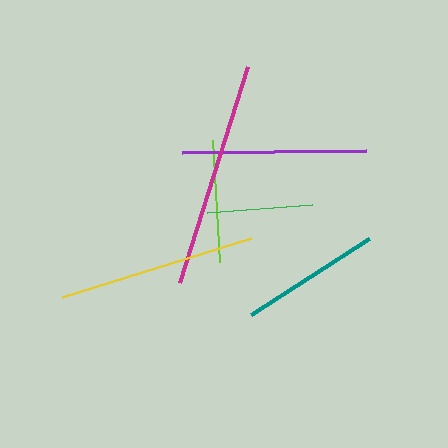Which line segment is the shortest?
The green line is the shortest at approximately 105 pixels.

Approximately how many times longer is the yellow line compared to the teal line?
The yellow line is approximately 1.4 times the length of the teal line.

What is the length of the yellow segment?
The yellow segment is approximately 197 pixels long.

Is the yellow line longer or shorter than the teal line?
The yellow line is longer than the teal line.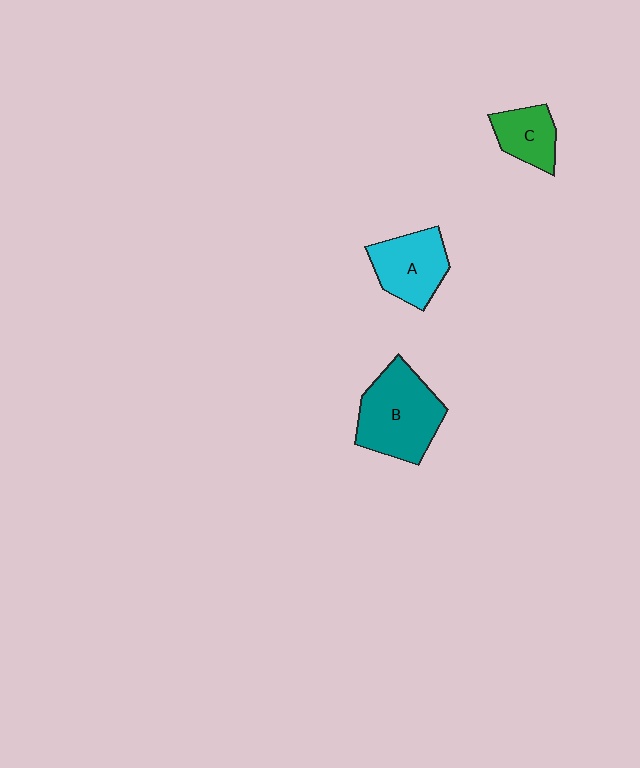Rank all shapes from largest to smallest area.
From largest to smallest: B (teal), A (cyan), C (green).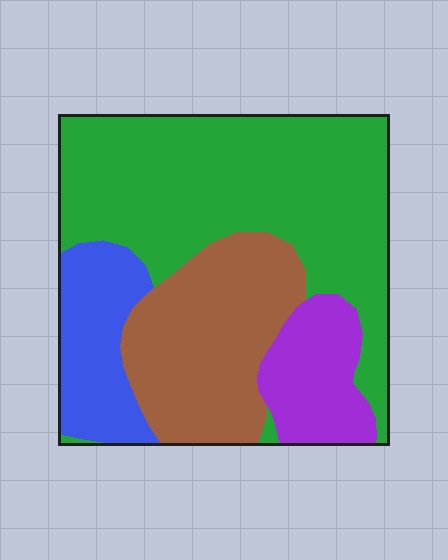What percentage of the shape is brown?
Brown takes up about one quarter (1/4) of the shape.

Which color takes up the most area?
Green, at roughly 50%.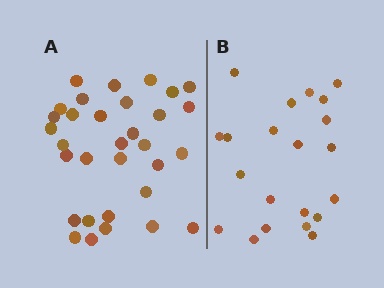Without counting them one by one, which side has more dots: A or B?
Region A (the left region) has more dots.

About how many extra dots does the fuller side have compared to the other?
Region A has roughly 12 or so more dots than region B.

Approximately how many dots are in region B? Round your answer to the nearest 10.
About 20 dots. (The exact count is 21, which rounds to 20.)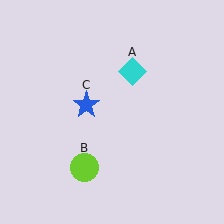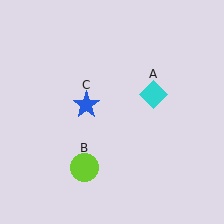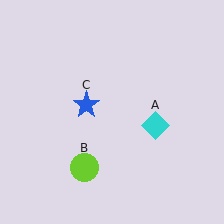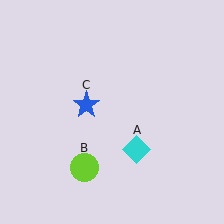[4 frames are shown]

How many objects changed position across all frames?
1 object changed position: cyan diamond (object A).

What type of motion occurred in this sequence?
The cyan diamond (object A) rotated clockwise around the center of the scene.